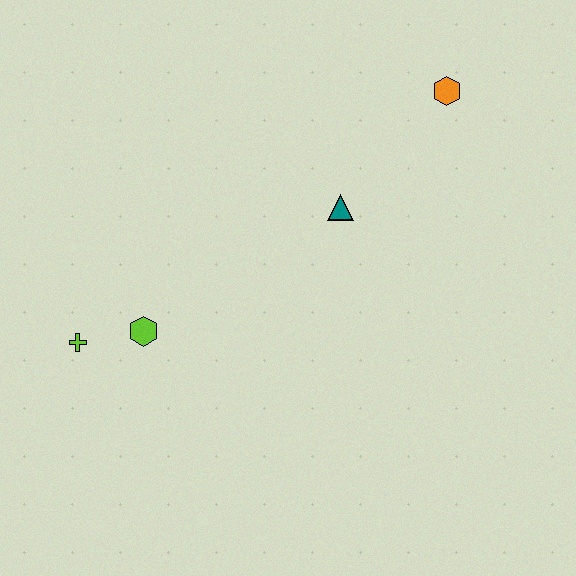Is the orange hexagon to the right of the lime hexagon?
Yes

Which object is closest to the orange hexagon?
The teal triangle is closest to the orange hexagon.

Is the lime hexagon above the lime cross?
Yes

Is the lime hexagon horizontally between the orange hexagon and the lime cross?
Yes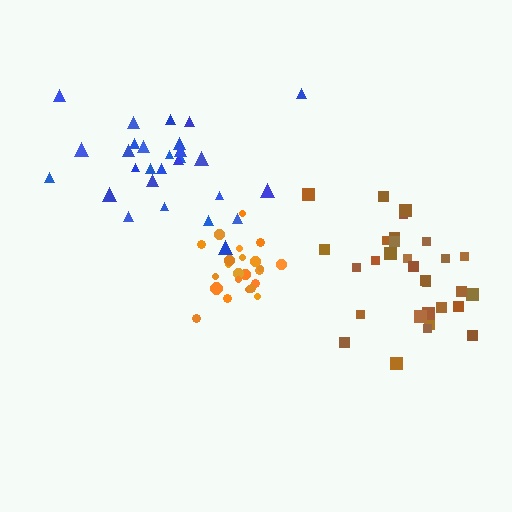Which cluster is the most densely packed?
Orange.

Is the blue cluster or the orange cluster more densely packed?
Orange.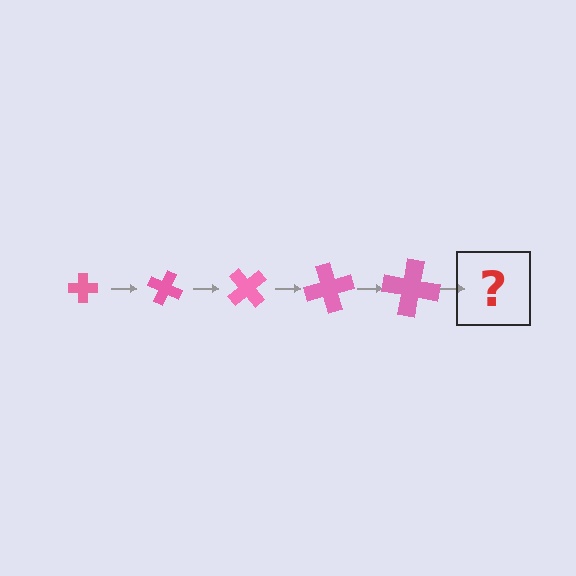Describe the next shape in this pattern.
It should be a cross, larger than the previous one and rotated 125 degrees from the start.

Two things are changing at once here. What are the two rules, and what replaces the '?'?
The two rules are that the cross grows larger each step and it rotates 25 degrees each step. The '?' should be a cross, larger than the previous one and rotated 125 degrees from the start.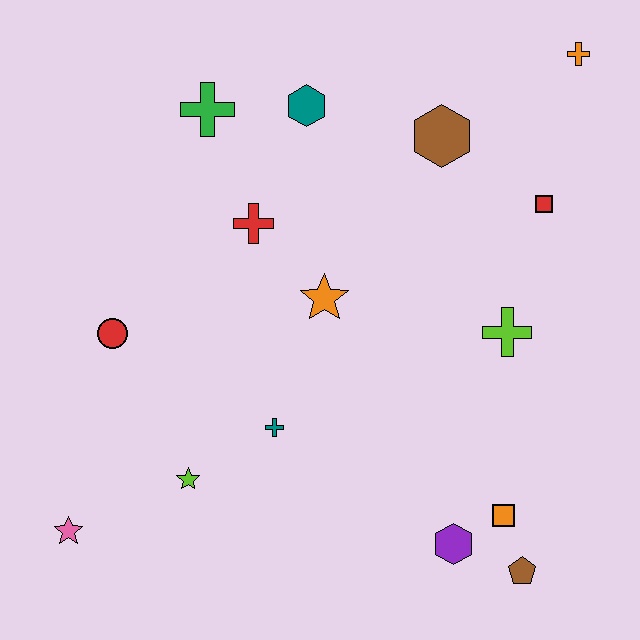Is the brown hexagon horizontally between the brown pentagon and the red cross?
Yes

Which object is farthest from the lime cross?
The pink star is farthest from the lime cross.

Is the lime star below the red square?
Yes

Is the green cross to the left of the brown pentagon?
Yes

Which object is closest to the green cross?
The teal hexagon is closest to the green cross.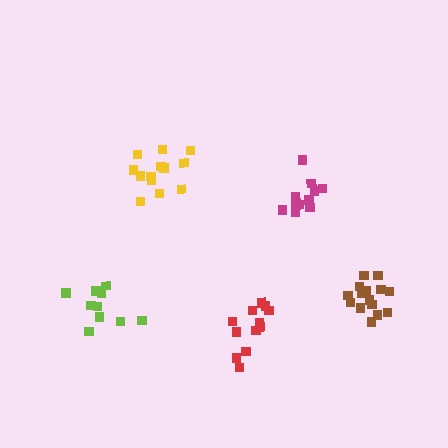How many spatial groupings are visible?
There are 5 spatial groupings.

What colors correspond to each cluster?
The clusters are colored: yellow, magenta, lime, brown, red.